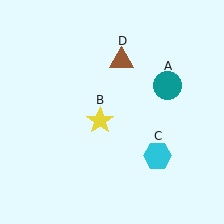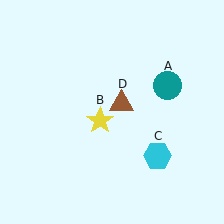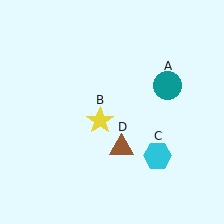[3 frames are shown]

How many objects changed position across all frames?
1 object changed position: brown triangle (object D).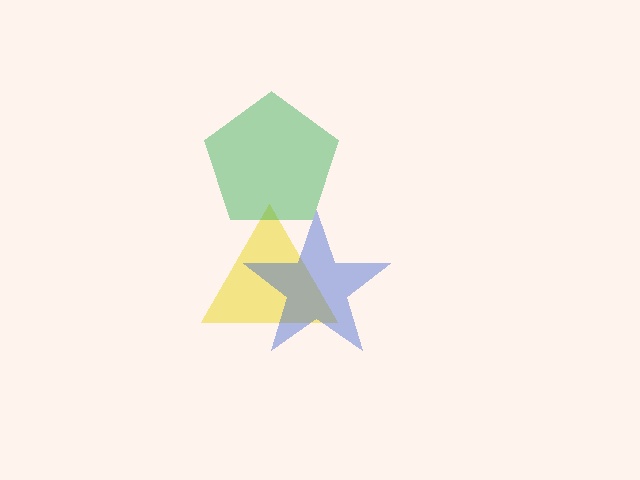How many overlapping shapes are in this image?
There are 3 overlapping shapes in the image.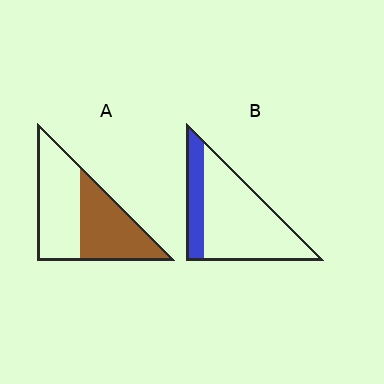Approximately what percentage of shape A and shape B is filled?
A is approximately 50% and B is approximately 25%.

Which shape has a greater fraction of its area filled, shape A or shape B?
Shape A.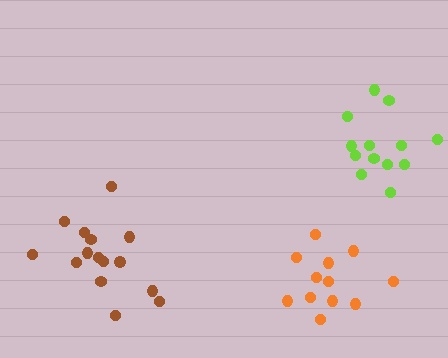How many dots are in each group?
Group 1: 12 dots, Group 2: 13 dots, Group 3: 15 dots (40 total).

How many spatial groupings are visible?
There are 3 spatial groupings.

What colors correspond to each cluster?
The clusters are colored: orange, lime, brown.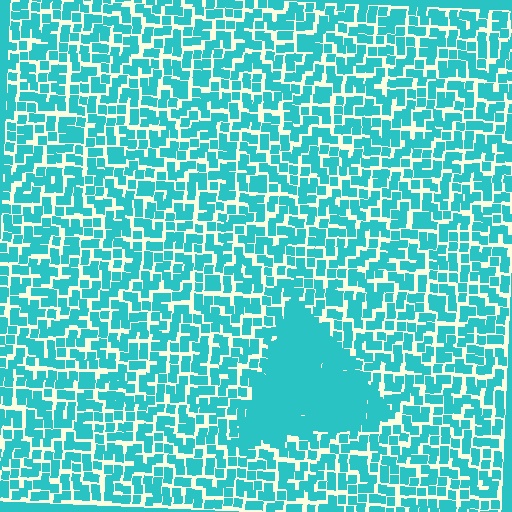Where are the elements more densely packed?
The elements are more densely packed inside the triangle boundary.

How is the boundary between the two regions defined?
The boundary is defined by a change in element density (approximately 2.3x ratio). All elements are the same color, size, and shape.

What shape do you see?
I see a triangle.